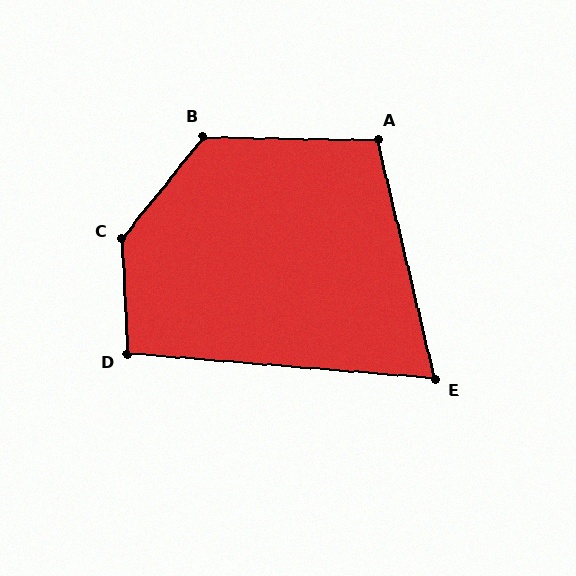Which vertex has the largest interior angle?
C, at approximately 138 degrees.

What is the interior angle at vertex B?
Approximately 128 degrees (obtuse).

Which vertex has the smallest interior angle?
E, at approximately 72 degrees.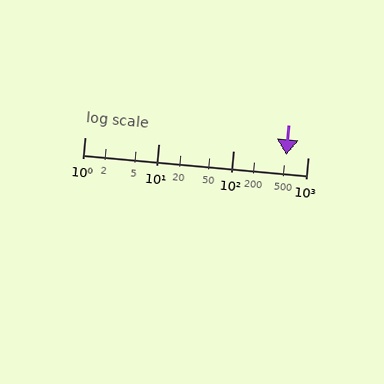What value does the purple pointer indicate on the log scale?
The pointer indicates approximately 510.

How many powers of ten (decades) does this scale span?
The scale spans 3 decades, from 1 to 1000.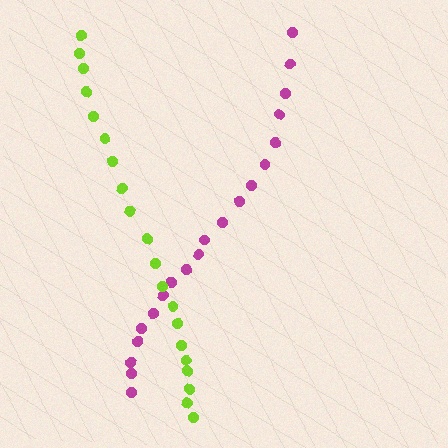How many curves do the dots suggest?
There are 2 distinct paths.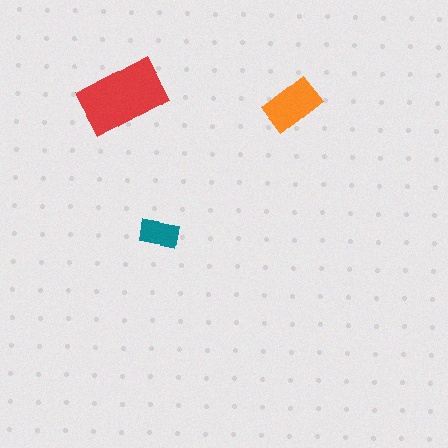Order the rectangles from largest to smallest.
the red one, the orange one, the teal one.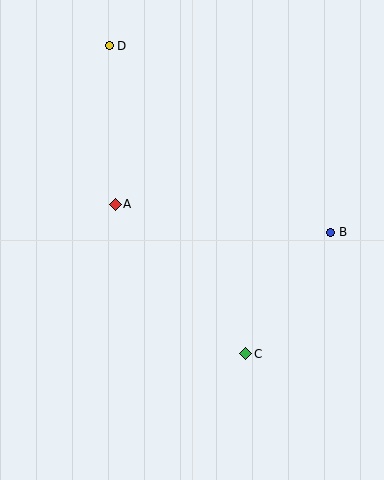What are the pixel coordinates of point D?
Point D is at (109, 46).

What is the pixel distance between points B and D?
The distance between B and D is 290 pixels.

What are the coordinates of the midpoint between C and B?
The midpoint between C and B is at (288, 293).